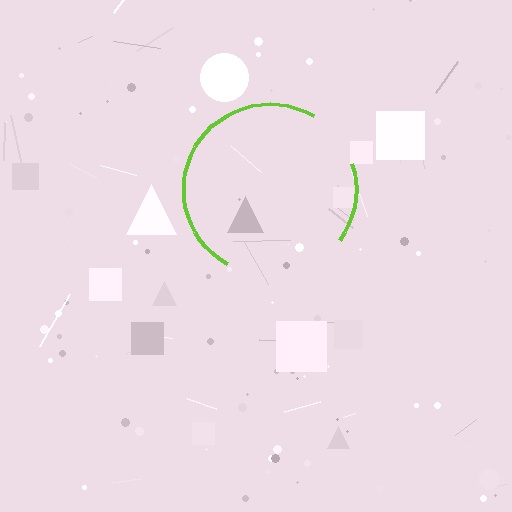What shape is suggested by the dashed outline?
The dashed outline suggests a circle.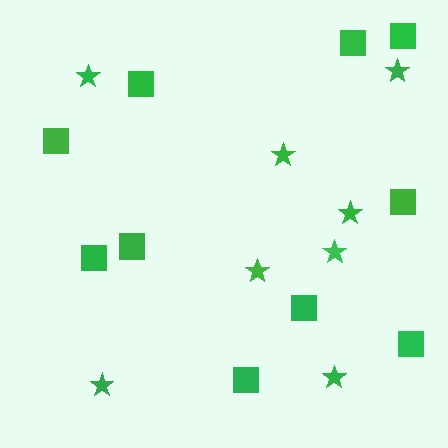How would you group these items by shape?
There are 2 groups: one group of stars (8) and one group of squares (10).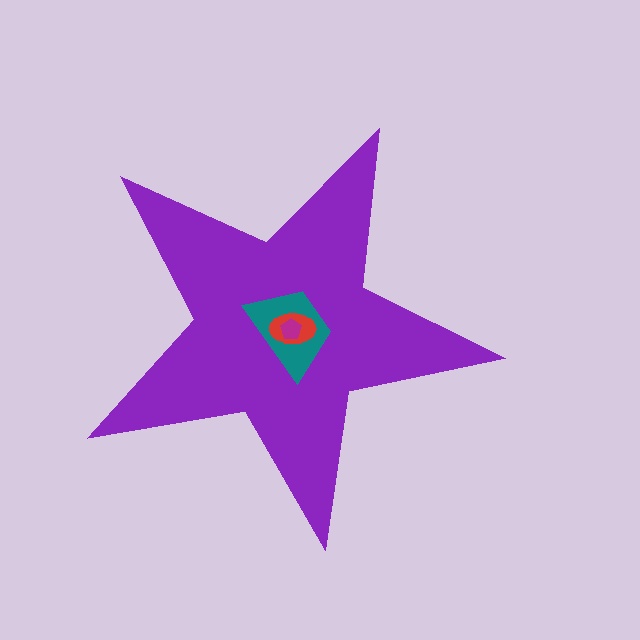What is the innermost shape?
The magenta pentagon.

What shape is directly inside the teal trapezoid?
The red ellipse.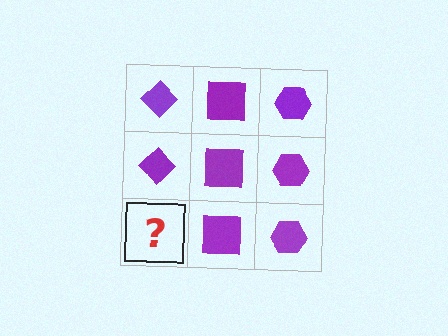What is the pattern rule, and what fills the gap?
The rule is that each column has a consistent shape. The gap should be filled with a purple diamond.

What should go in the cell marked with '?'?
The missing cell should contain a purple diamond.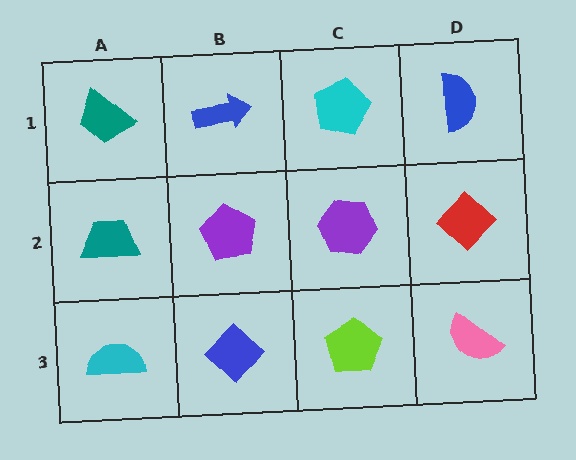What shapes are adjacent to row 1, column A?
A teal trapezoid (row 2, column A), a blue arrow (row 1, column B).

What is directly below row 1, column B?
A purple pentagon.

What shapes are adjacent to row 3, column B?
A purple pentagon (row 2, column B), a cyan semicircle (row 3, column A), a lime pentagon (row 3, column C).